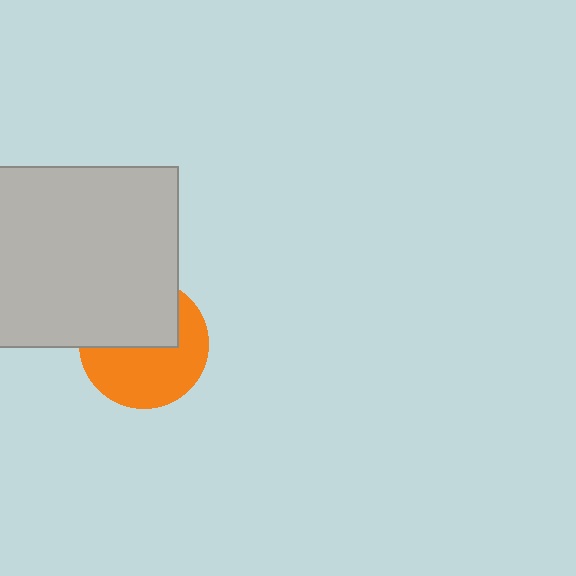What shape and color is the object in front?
The object in front is a light gray rectangle.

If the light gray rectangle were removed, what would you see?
You would see the complete orange circle.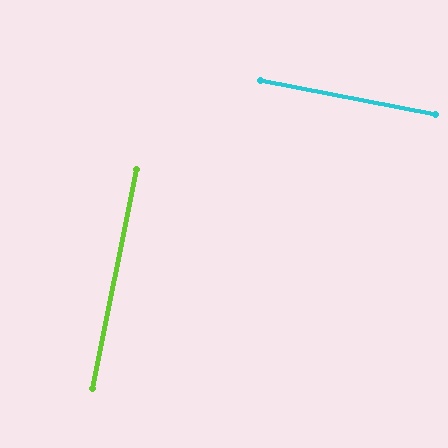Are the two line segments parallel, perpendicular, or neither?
Perpendicular — they meet at approximately 90°.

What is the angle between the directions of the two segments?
Approximately 90 degrees.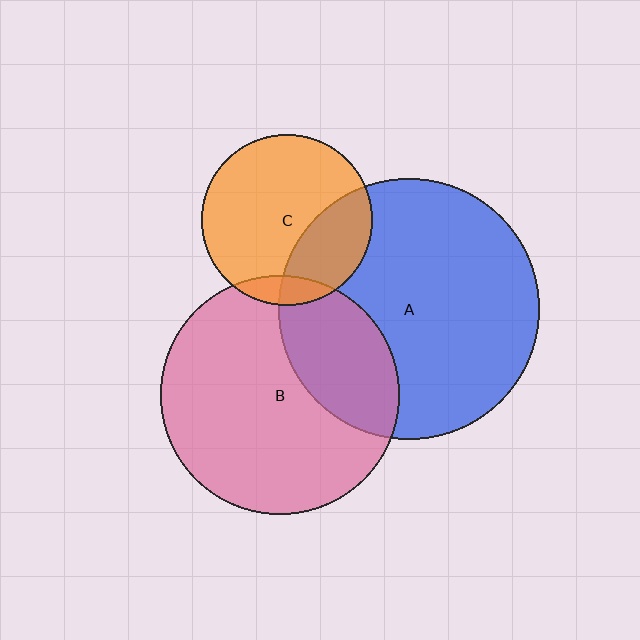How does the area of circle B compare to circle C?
Approximately 1.9 times.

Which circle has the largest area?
Circle A (blue).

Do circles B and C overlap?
Yes.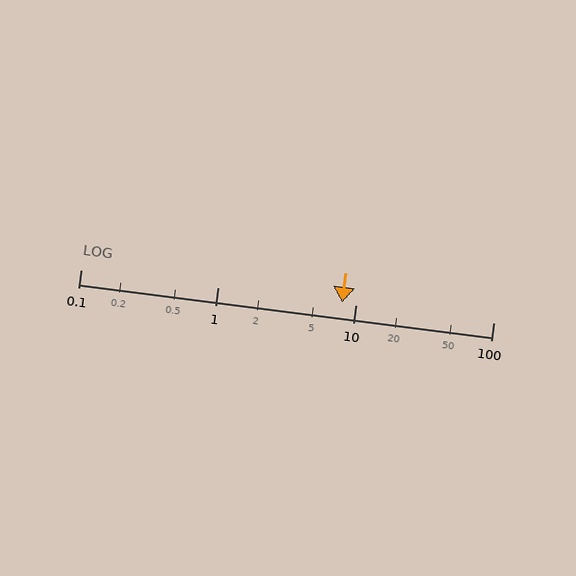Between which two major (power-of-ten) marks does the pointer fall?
The pointer is between 1 and 10.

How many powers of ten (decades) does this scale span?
The scale spans 3 decades, from 0.1 to 100.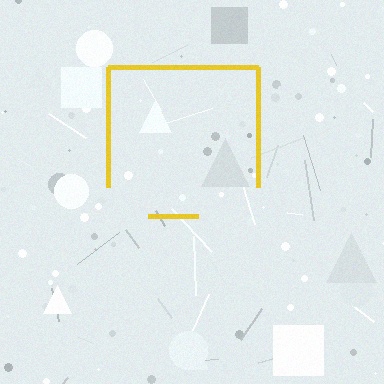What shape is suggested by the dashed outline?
The dashed outline suggests a square.